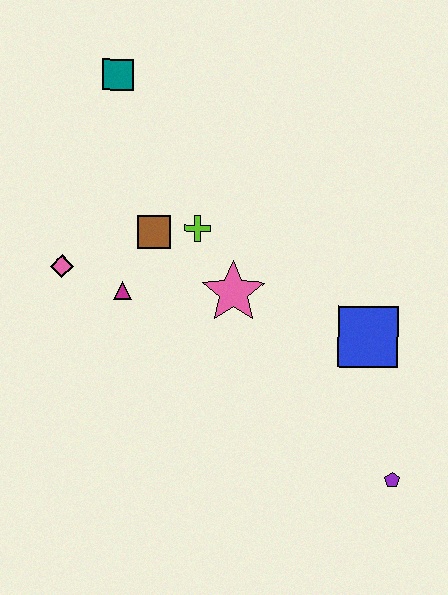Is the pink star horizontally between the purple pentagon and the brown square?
Yes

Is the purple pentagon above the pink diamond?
No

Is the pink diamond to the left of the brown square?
Yes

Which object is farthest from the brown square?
The purple pentagon is farthest from the brown square.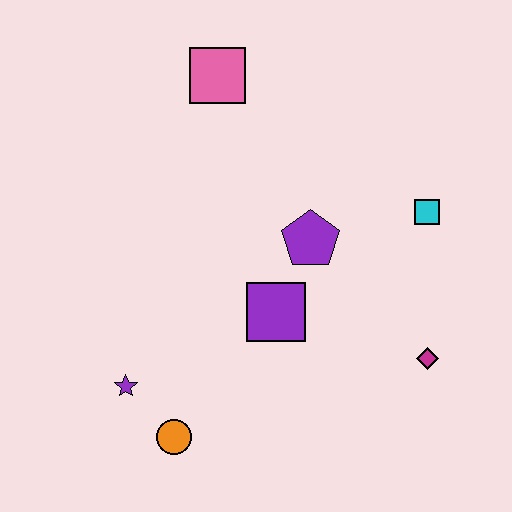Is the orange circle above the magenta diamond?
No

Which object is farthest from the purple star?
The cyan square is farthest from the purple star.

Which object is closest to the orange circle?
The purple star is closest to the orange circle.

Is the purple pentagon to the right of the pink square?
Yes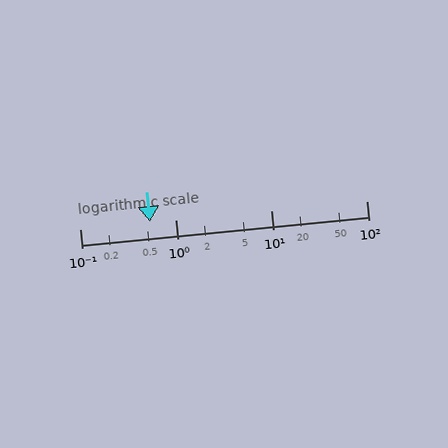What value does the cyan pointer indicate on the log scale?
The pointer indicates approximately 0.54.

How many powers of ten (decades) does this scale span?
The scale spans 3 decades, from 0.1 to 100.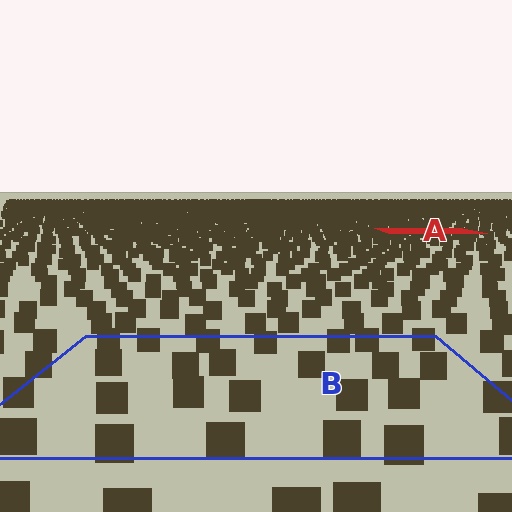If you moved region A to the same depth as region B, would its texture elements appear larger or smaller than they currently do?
They would appear larger. At a closer depth, the same texture elements are projected at a bigger on-screen size.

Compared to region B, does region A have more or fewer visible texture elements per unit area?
Region A has more texture elements per unit area — they are packed more densely because it is farther away.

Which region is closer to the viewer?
Region B is closer. The texture elements there are larger and more spread out.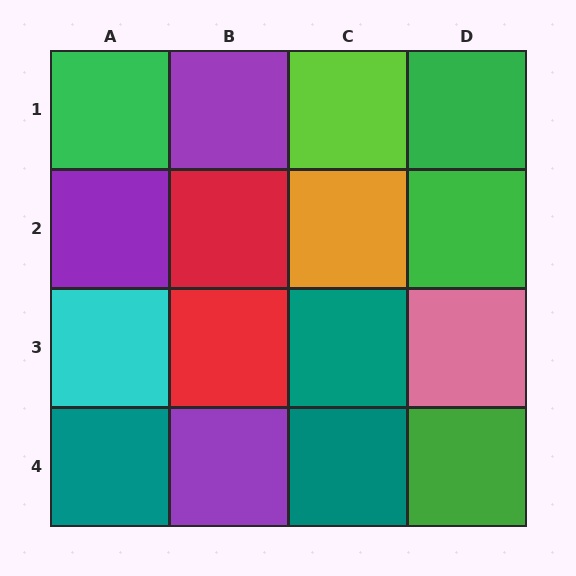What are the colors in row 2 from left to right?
Purple, red, orange, green.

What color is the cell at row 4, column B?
Purple.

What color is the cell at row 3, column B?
Red.